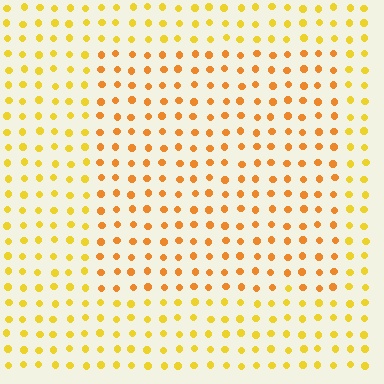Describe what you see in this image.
The image is filled with small yellow elements in a uniform arrangement. A rectangle-shaped region is visible where the elements are tinted to a slightly different hue, forming a subtle color boundary.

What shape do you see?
I see a rectangle.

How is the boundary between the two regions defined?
The boundary is defined purely by a slight shift in hue (about 24 degrees). Spacing, size, and orientation are identical on both sides.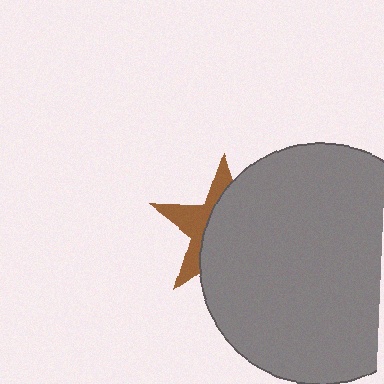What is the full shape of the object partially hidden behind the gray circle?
The partially hidden object is a brown star.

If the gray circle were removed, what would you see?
You would see the complete brown star.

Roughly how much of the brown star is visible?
A small part of it is visible (roughly 36%).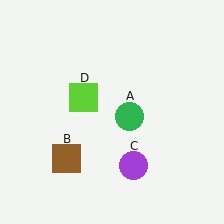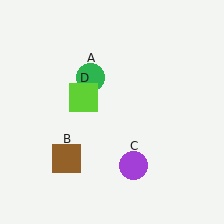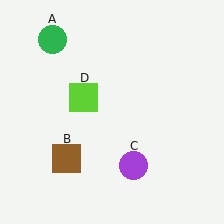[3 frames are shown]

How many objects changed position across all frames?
1 object changed position: green circle (object A).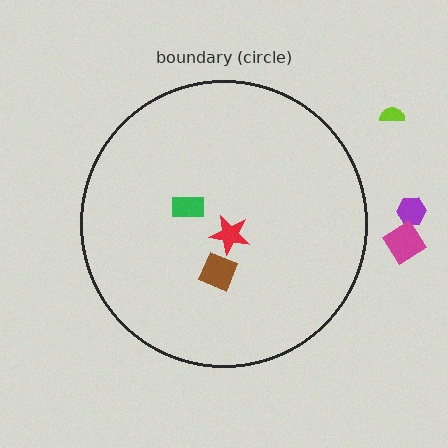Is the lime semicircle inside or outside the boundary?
Outside.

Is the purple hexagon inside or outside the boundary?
Outside.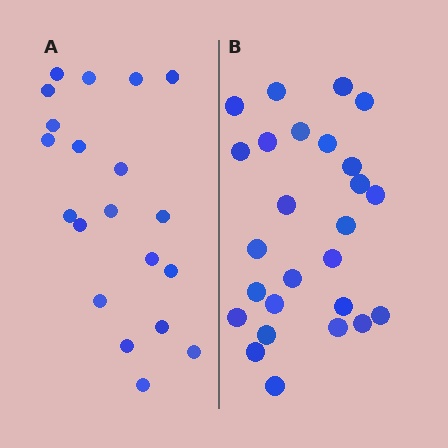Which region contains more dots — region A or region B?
Region B (the right region) has more dots.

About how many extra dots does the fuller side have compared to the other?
Region B has about 6 more dots than region A.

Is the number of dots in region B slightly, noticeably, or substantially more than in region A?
Region B has noticeably more, but not dramatically so. The ratio is roughly 1.3 to 1.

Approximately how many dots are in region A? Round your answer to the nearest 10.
About 20 dots.